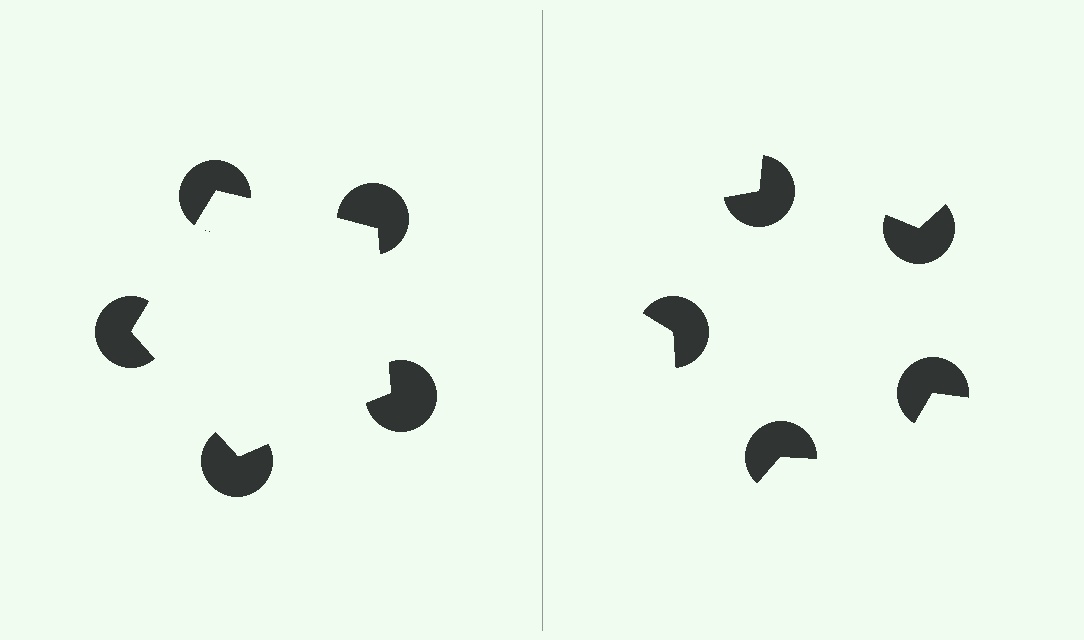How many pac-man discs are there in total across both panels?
10 — 5 on each side.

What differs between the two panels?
The pac-man discs are positioned identically on both sides; only the wedge orientations differ. On the left they align to a pentagon; on the right they are misaligned.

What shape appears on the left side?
An illusory pentagon.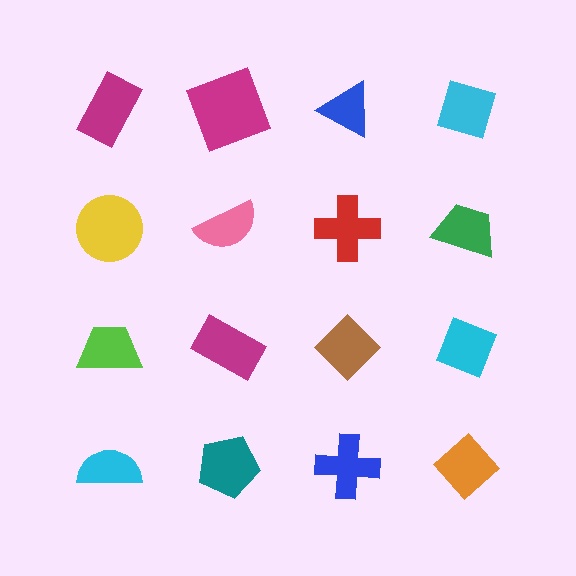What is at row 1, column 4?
A cyan diamond.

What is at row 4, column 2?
A teal pentagon.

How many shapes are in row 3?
4 shapes.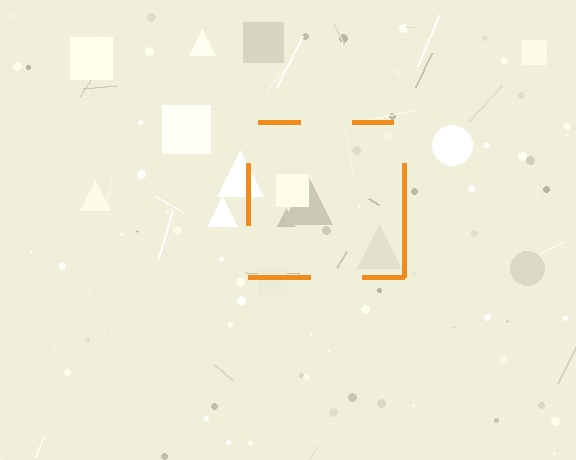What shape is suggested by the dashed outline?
The dashed outline suggests a square.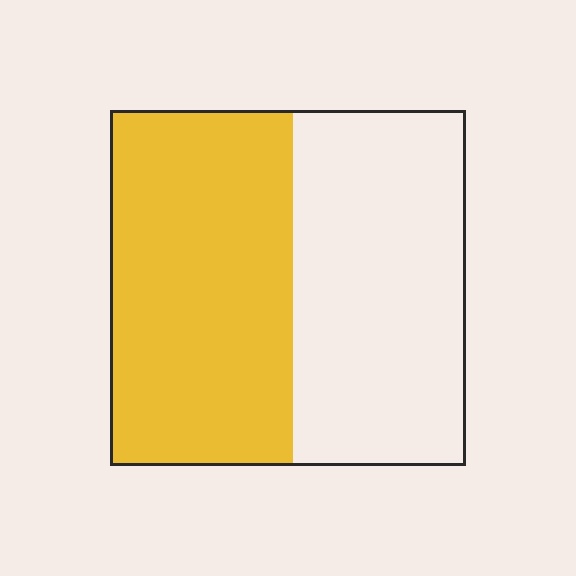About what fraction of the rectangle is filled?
About one half (1/2).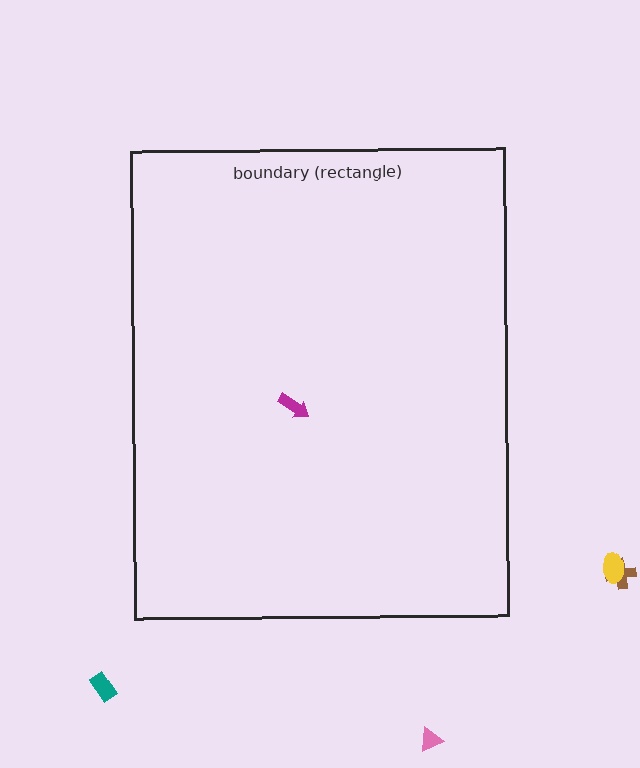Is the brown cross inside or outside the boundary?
Outside.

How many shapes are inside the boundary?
1 inside, 4 outside.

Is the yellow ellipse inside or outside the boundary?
Outside.